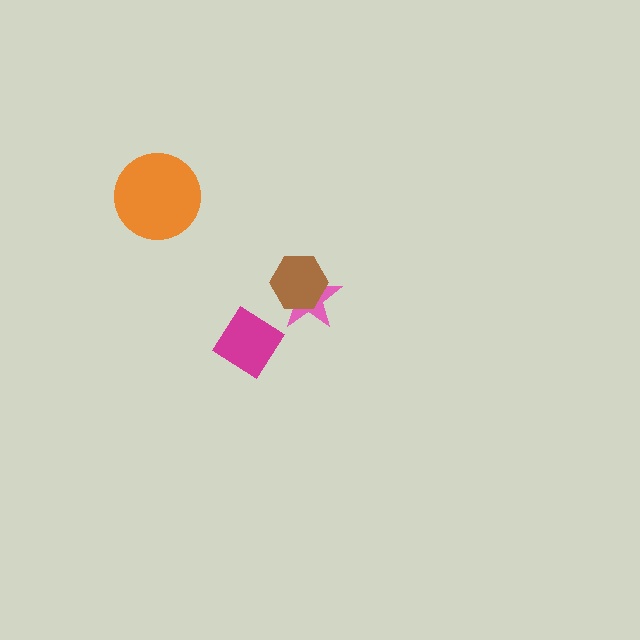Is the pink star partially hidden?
Yes, it is partially covered by another shape.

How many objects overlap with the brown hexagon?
1 object overlaps with the brown hexagon.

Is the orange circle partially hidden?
No, no other shape covers it.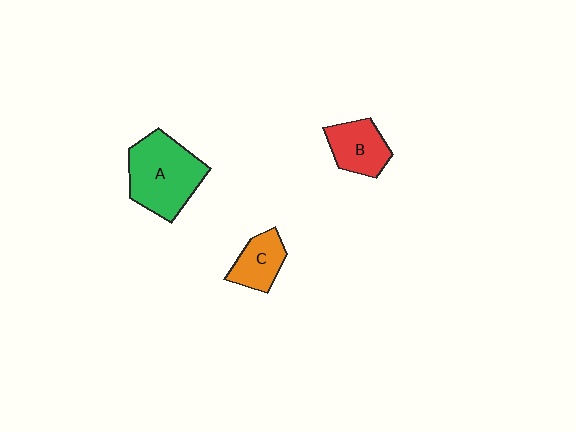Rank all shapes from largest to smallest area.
From largest to smallest: A (green), B (red), C (orange).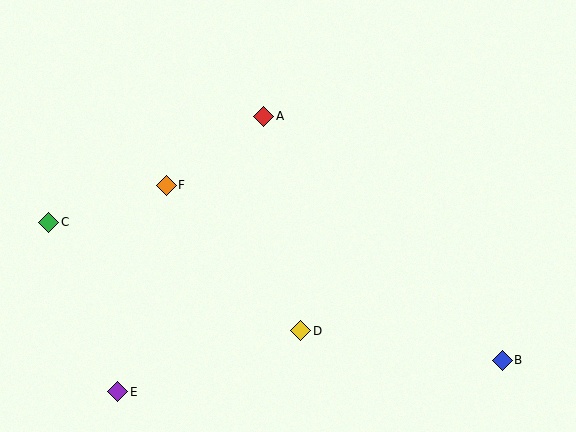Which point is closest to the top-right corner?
Point A is closest to the top-right corner.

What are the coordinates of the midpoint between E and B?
The midpoint between E and B is at (310, 376).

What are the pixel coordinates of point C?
Point C is at (49, 222).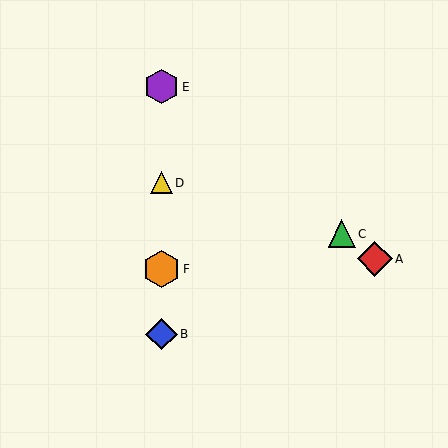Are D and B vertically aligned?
Yes, both are at x≈161.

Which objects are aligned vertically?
Objects B, D, E, F are aligned vertically.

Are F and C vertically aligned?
No, F is at x≈161 and C is at x≈342.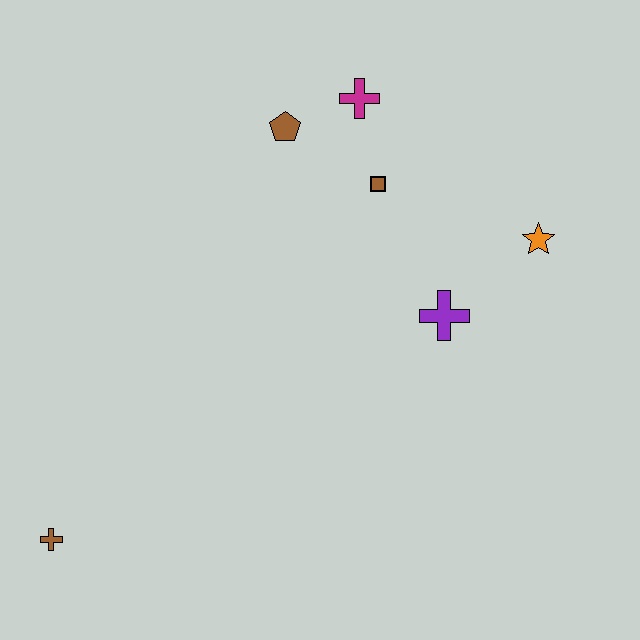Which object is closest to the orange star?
The purple cross is closest to the orange star.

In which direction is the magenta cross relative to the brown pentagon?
The magenta cross is to the right of the brown pentagon.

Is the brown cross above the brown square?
No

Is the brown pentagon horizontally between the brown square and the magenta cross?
No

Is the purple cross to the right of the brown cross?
Yes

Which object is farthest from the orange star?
The brown cross is farthest from the orange star.